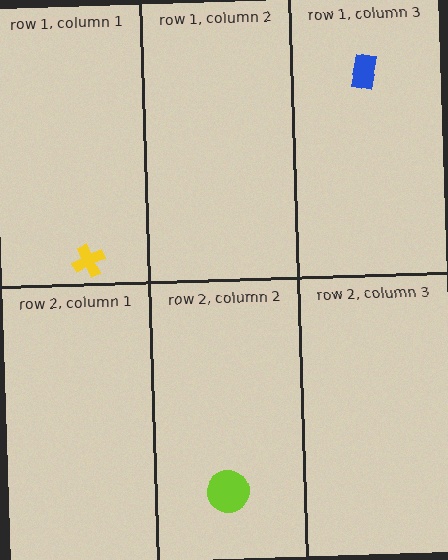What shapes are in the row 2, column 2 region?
The lime circle.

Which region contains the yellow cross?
The row 1, column 1 region.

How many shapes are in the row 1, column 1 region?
1.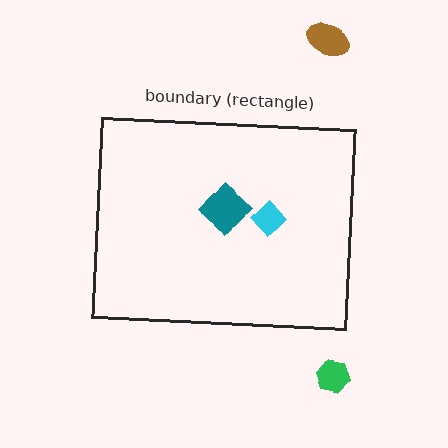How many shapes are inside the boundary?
2 inside, 2 outside.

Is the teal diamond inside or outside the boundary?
Inside.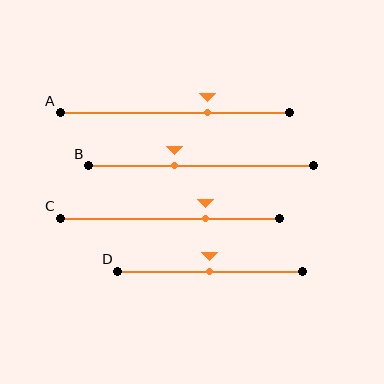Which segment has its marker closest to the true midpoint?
Segment D has its marker closest to the true midpoint.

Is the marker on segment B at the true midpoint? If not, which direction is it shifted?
No, the marker on segment B is shifted to the left by about 12% of the segment length.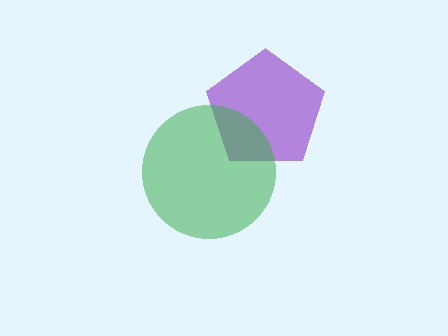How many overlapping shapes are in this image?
There are 2 overlapping shapes in the image.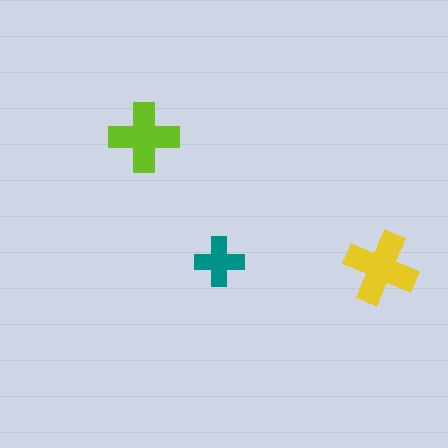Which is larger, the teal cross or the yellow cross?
The yellow one.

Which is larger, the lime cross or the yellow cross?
The yellow one.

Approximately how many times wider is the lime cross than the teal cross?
About 1.5 times wider.